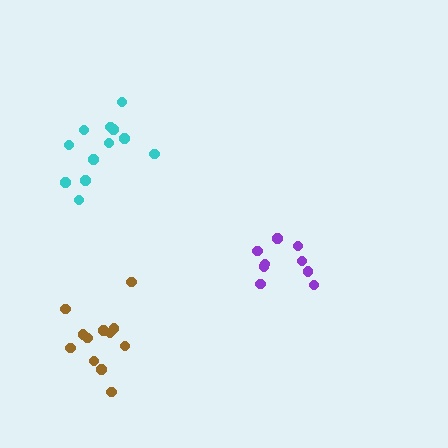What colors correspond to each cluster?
The clusters are colored: cyan, purple, brown.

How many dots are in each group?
Group 1: 12 dots, Group 2: 9 dots, Group 3: 12 dots (33 total).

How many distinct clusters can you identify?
There are 3 distinct clusters.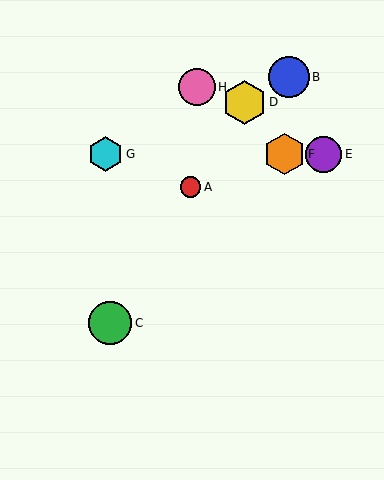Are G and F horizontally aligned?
Yes, both are at y≈154.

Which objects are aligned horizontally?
Objects E, F, G are aligned horizontally.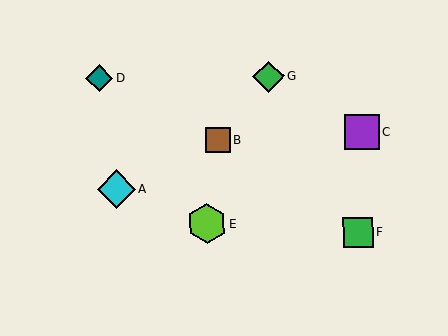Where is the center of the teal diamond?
The center of the teal diamond is at (100, 78).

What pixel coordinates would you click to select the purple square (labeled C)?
Click at (362, 132) to select the purple square C.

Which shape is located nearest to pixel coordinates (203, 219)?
The lime hexagon (labeled E) at (207, 224) is nearest to that location.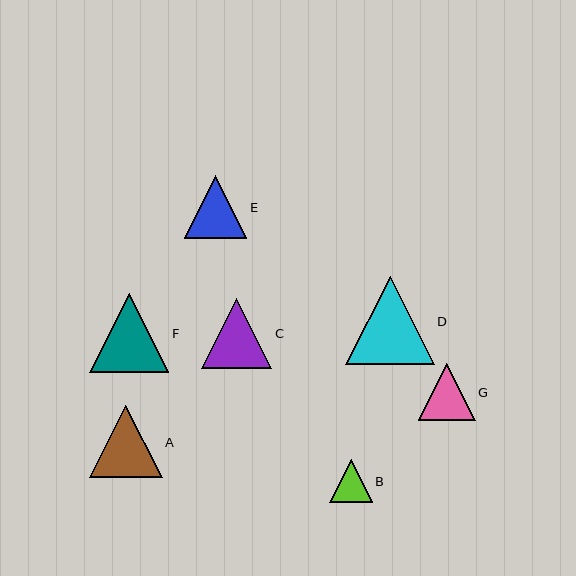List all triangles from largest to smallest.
From largest to smallest: D, F, A, C, E, G, B.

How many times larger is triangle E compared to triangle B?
Triangle E is approximately 1.5 times the size of triangle B.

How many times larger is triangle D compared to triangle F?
Triangle D is approximately 1.1 times the size of triangle F.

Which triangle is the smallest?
Triangle B is the smallest with a size of approximately 43 pixels.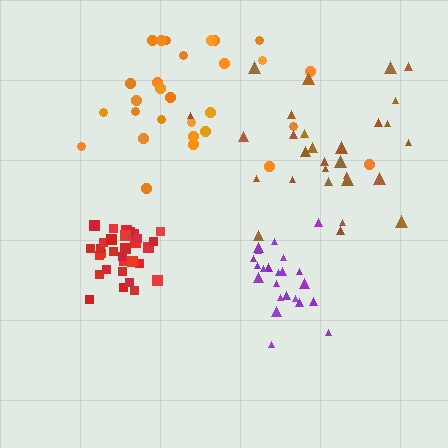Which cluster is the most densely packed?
Red.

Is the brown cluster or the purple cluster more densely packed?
Purple.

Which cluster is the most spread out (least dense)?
Orange.